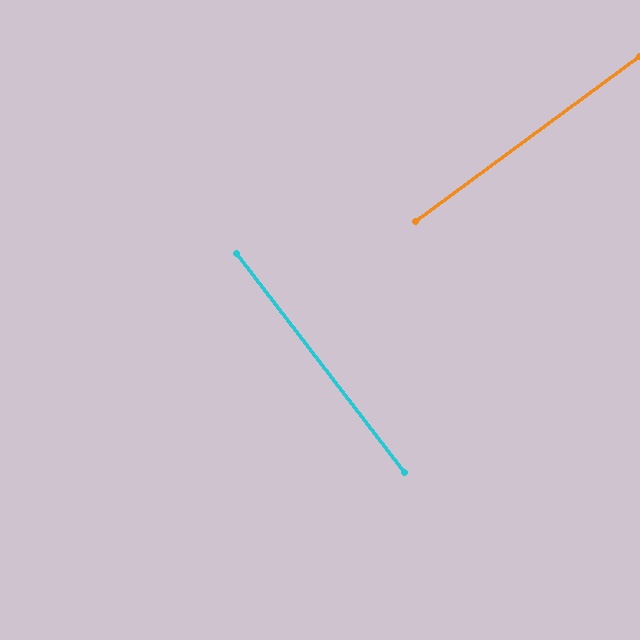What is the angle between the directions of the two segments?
Approximately 89 degrees.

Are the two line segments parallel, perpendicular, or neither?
Perpendicular — they meet at approximately 89°.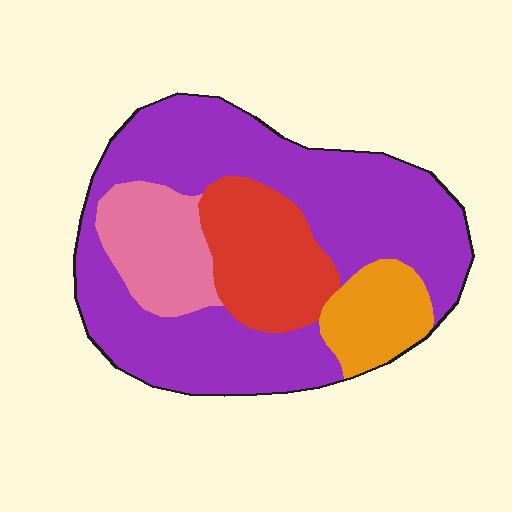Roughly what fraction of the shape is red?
Red covers around 15% of the shape.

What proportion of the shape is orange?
Orange takes up about one tenth (1/10) of the shape.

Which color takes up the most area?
Purple, at roughly 60%.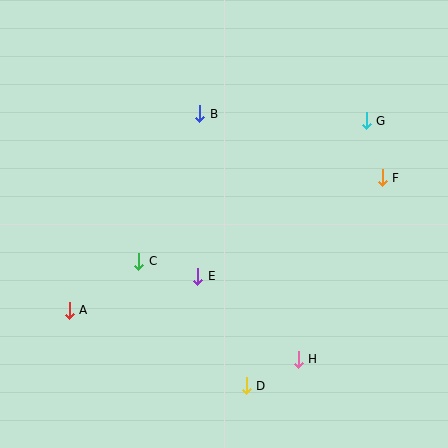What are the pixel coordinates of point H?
Point H is at (298, 359).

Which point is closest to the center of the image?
Point E at (198, 276) is closest to the center.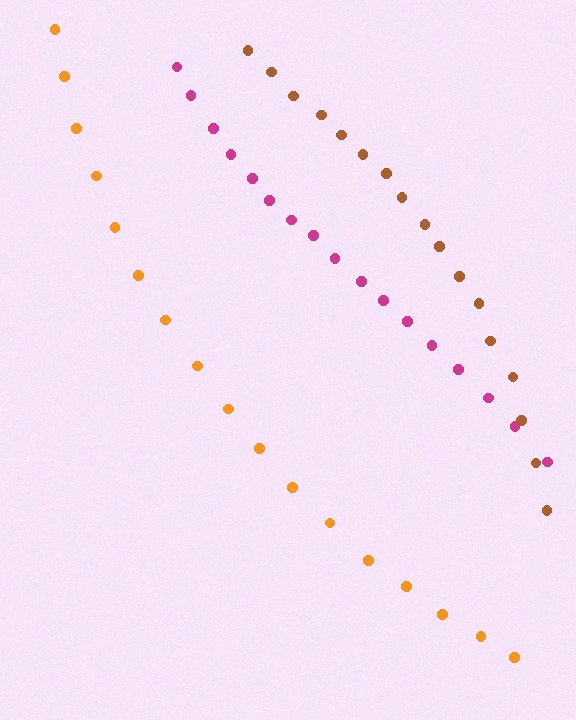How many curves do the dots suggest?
There are 3 distinct paths.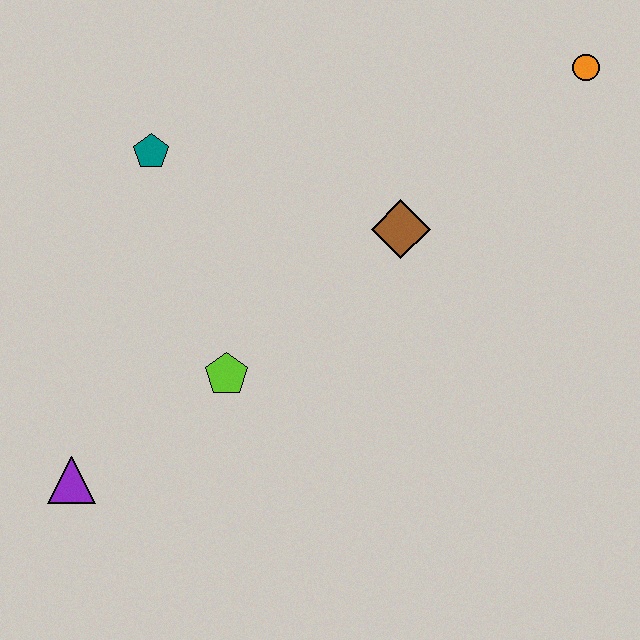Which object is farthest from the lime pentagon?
The orange circle is farthest from the lime pentagon.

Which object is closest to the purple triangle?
The lime pentagon is closest to the purple triangle.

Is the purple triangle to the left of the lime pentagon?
Yes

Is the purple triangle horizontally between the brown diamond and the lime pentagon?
No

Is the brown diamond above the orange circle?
No